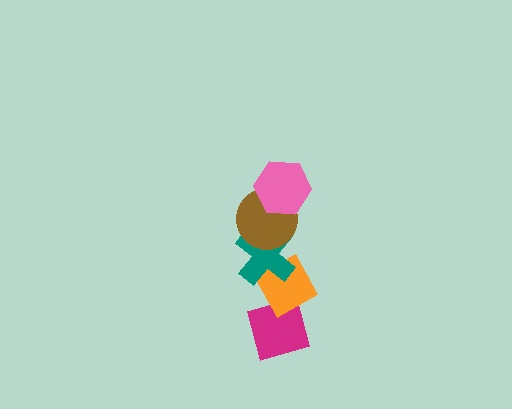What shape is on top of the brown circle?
The pink hexagon is on top of the brown circle.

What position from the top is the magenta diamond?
The magenta diamond is 5th from the top.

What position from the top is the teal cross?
The teal cross is 3rd from the top.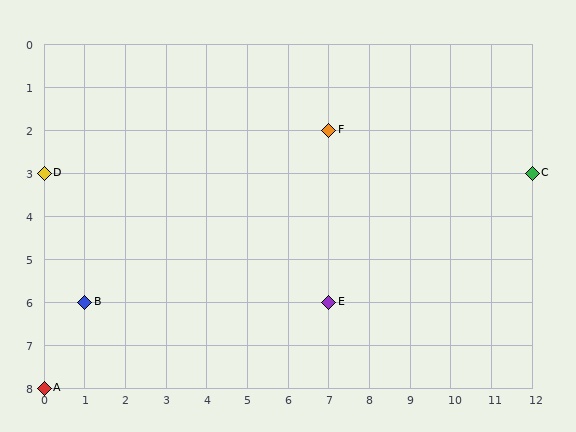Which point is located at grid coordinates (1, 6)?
Point B is at (1, 6).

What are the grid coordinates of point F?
Point F is at grid coordinates (7, 2).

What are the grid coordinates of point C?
Point C is at grid coordinates (12, 3).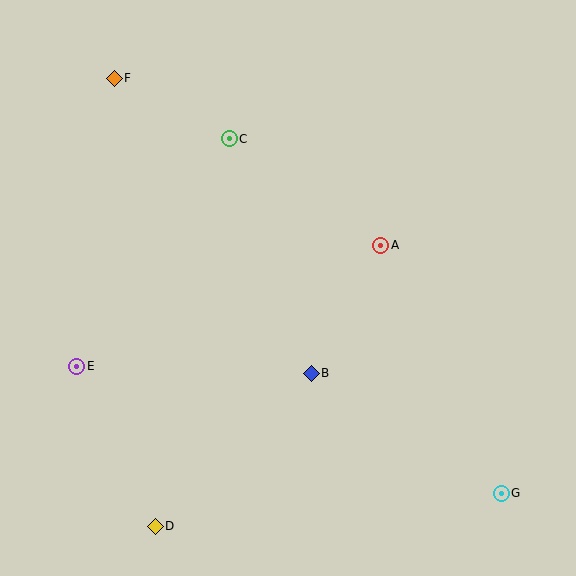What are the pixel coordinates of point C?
Point C is at (229, 139).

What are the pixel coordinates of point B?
Point B is at (311, 373).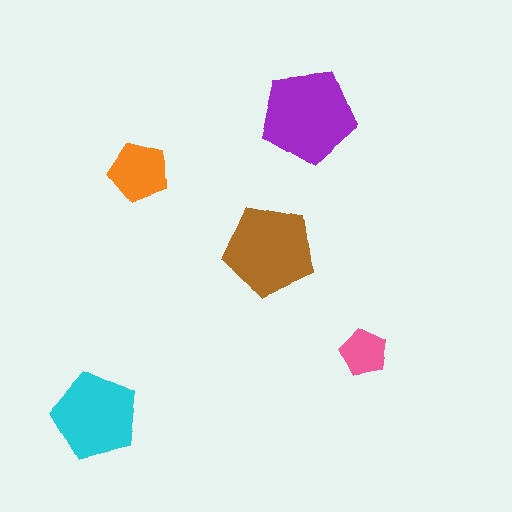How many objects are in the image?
There are 5 objects in the image.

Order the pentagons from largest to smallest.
the purple one, the brown one, the cyan one, the orange one, the pink one.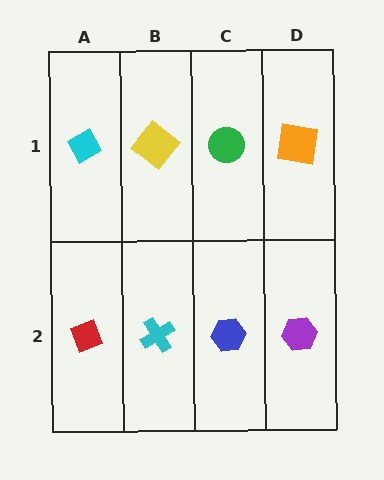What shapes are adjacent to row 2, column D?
An orange square (row 1, column D), a blue hexagon (row 2, column C).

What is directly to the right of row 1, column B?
A green circle.